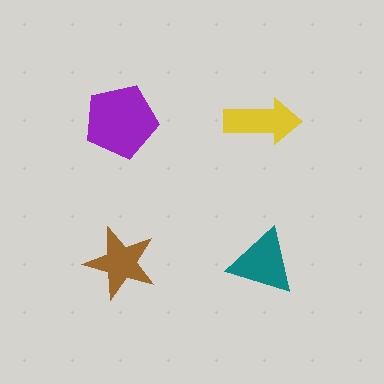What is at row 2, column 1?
A brown star.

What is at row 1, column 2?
A yellow arrow.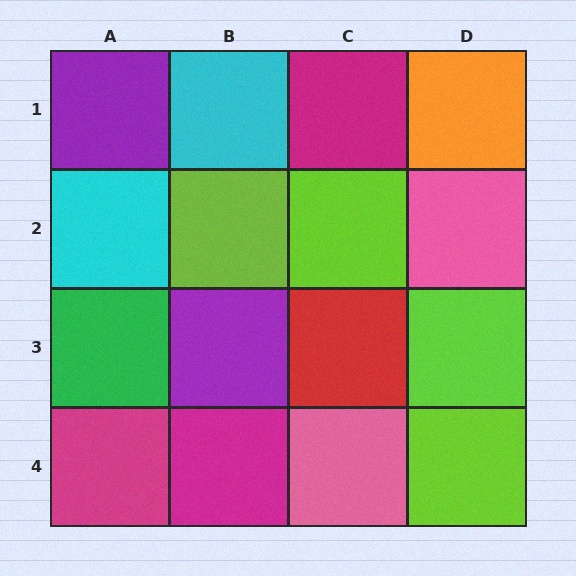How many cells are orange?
1 cell is orange.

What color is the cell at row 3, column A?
Green.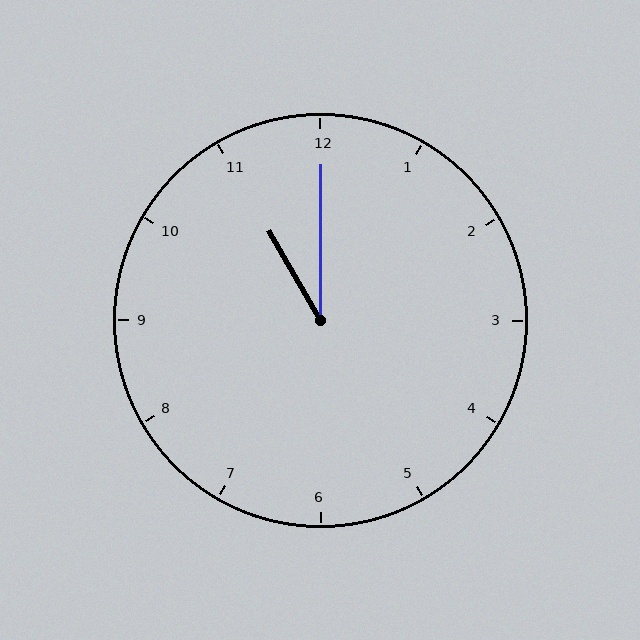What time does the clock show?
11:00.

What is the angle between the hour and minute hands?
Approximately 30 degrees.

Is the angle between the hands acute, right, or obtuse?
It is acute.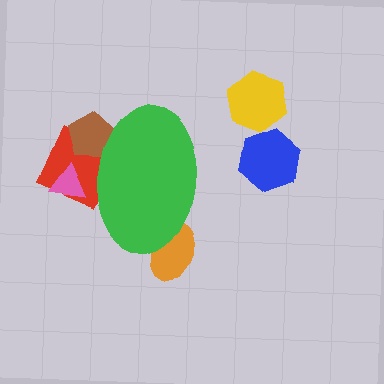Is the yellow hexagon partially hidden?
No, the yellow hexagon is fully visible.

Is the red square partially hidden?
Yes, the red square is partially hidden behind the green ellipse.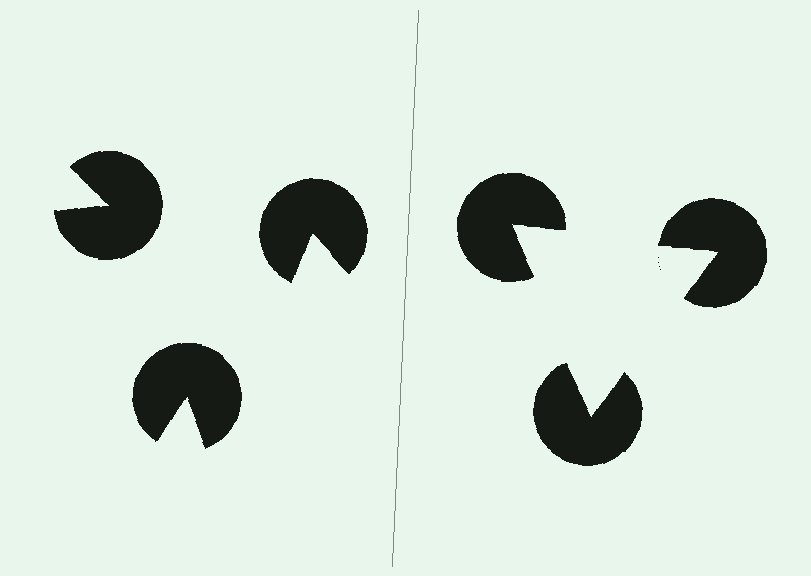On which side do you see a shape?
An illusory triangle appears on the right side. On the left side the wedge cuts are rotated, so no coherent shape forms.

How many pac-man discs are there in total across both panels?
6 — 3 on each side.